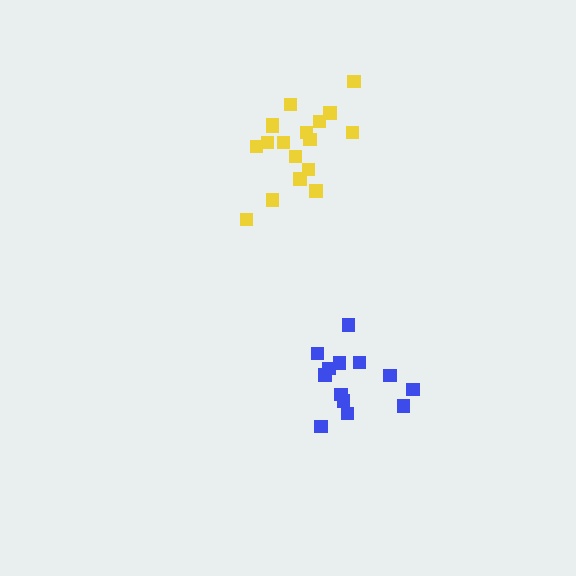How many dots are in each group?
Group 1: 18 dots, Group 2: 13 dots (31 total).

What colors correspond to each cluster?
The clusters are colored: yellow, blue.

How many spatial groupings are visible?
There are 2 spatial groupings.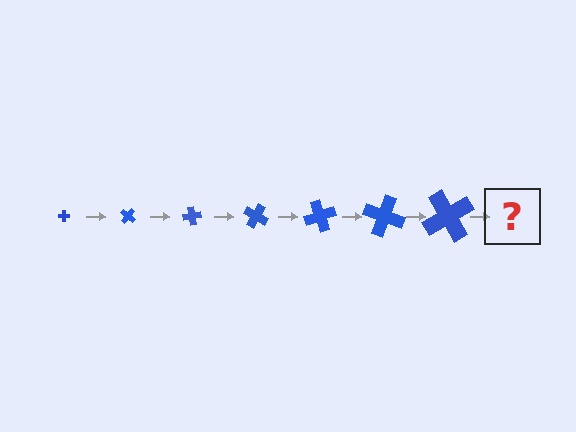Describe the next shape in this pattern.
It should be a cross, larger than the previous one and rotated 280 degrees from the start.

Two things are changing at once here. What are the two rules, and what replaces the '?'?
The two rules are that the cross grows larger each step and it rotates 40 degrees each step. The '?' should be a cross, larger than the previous one and rotated 280 degrees from the start.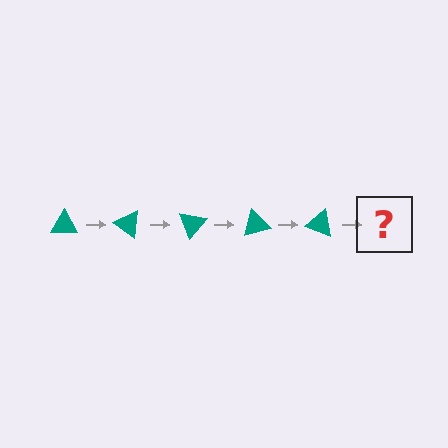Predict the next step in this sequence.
The next step is a teal triangle rotated 175 degrees.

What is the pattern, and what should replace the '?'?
The pattern is that the triangle rotates 35 degrees each step. The '?' should be a teal triangle rotated 175 degrees.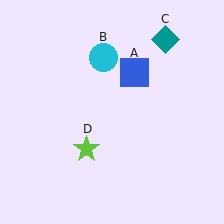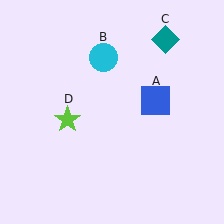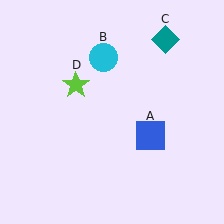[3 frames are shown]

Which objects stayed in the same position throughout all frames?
Cyan circle (object B) and teal diamond (object C) remained stationary.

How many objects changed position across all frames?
2 objects changed position: blue square (object A), lime star (object D).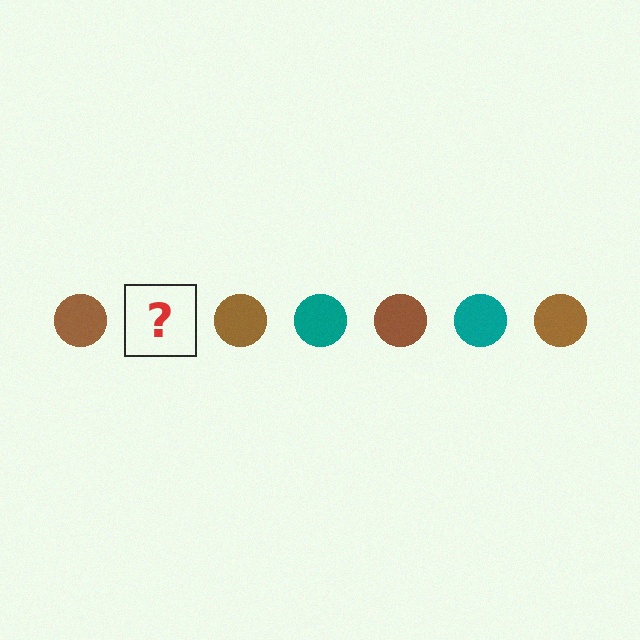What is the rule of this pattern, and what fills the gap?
The rule is that the pattern cycles through brown, teal circles. The gap should be filled with a teal circle.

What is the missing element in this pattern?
The missing element is a teal circle.